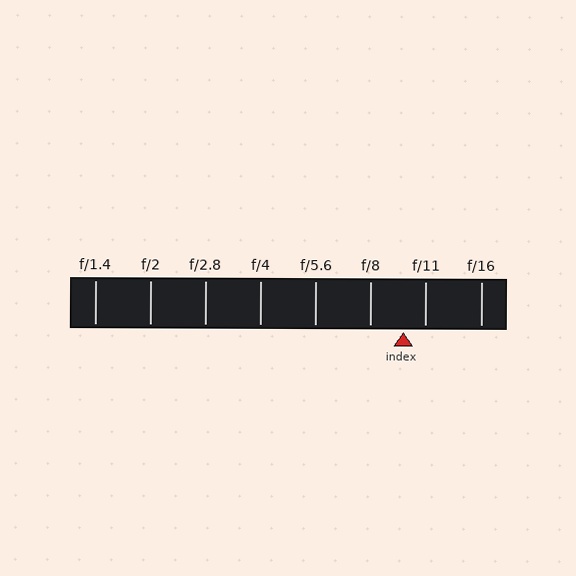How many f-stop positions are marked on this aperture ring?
There are 8 f-stop positions marked.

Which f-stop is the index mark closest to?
The index mark is closest to f/11.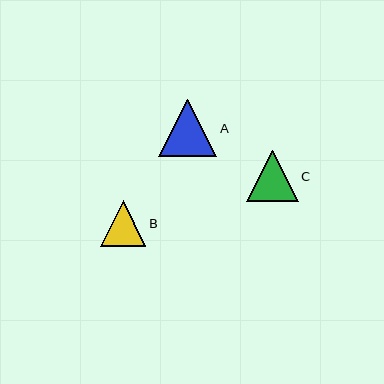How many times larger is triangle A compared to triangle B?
Triangle A is approximately 1.3 times the size of triangle B.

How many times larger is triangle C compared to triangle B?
Triangle C is approximately 1.1 times the size of triangle B.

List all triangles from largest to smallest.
From largest to smallest: A, C, B.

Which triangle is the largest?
Triangle A is the largest with a size of approximately 58 pixels.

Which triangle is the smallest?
Triangle B is the smallest with a size of approximately 46 pixels.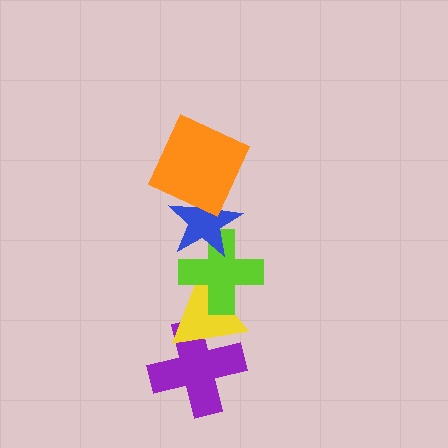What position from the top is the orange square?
The orange square is 1st from the top.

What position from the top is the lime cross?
The lime cross is 3rd from the top.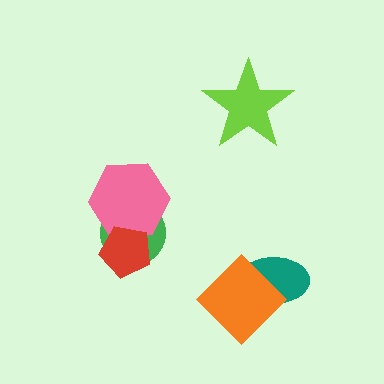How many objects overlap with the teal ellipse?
1 object overlaps with the teal ellipse.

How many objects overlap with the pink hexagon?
2 objects overlap with the pink hexagon.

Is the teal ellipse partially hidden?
Yes, it is partially covered by another shape.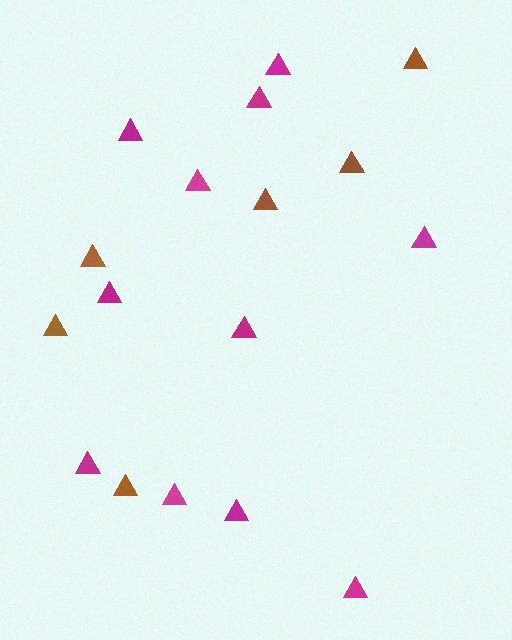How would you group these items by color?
There are 2 groups: one group of magenta triangles (11) and one group of brown triangles (6).